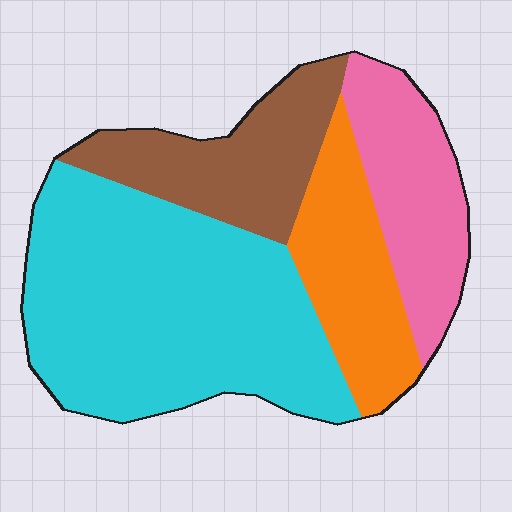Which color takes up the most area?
Cyan, at roughly 45%.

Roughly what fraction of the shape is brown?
Brown covers roughly 20% of the shape.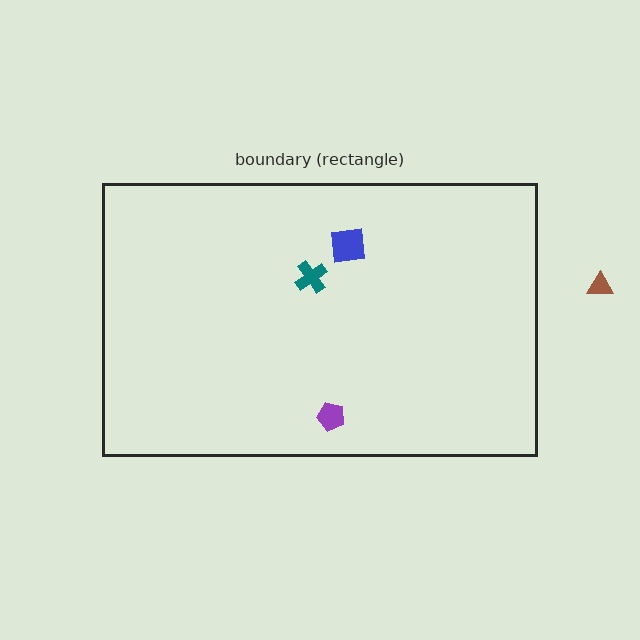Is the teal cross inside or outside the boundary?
Inside.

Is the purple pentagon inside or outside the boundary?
Inside.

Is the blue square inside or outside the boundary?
Inside.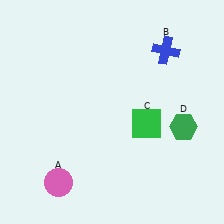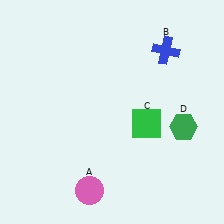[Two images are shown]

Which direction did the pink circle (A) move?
The pink circle (A) moved right.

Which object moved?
The pink circle (A) moved right.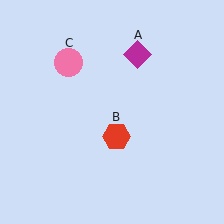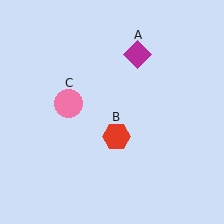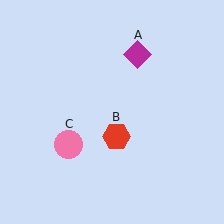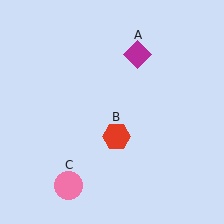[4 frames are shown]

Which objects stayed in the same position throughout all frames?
Magenta diamond (object A) and red hexagon (object B) remained stationary.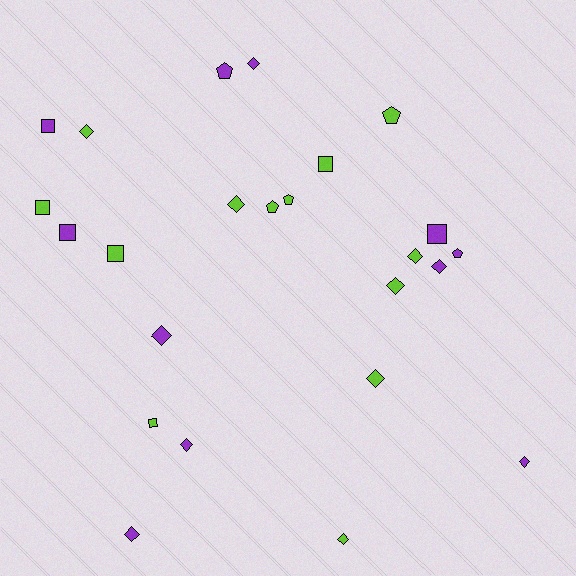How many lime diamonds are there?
There are 6 lime diamonds.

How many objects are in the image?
There are 24 objects.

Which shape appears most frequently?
Diamond, with 12 objects.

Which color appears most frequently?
Lime, with 13 objects.